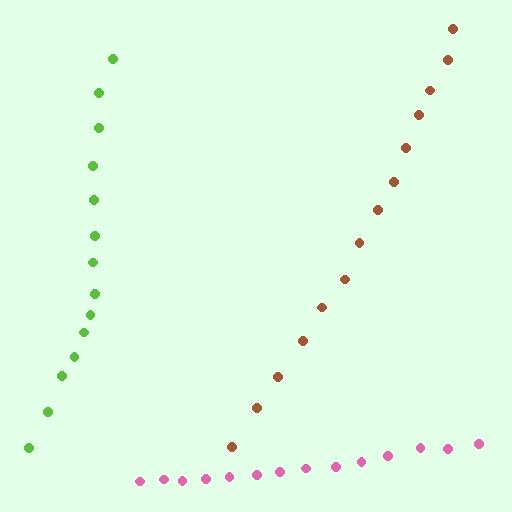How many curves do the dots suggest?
There are 3 distinct paths.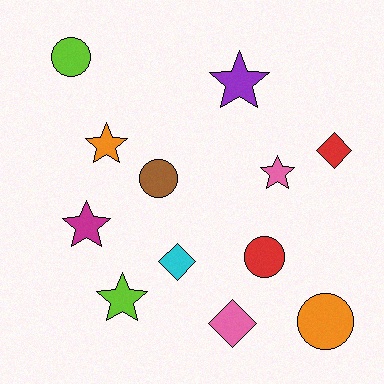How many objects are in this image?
There are 12 objects.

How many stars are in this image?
There are 5 stars.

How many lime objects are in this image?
There are 2 lime objects.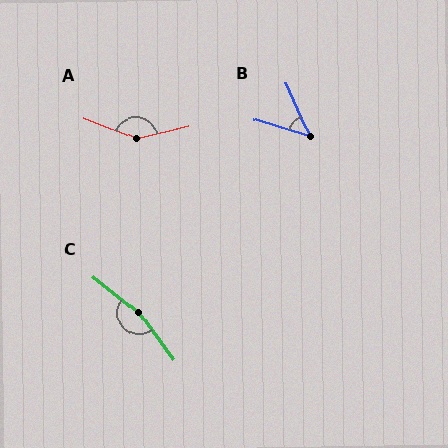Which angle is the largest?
C, at approximately 164 degrees.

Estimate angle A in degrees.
Approximately 145 degrees.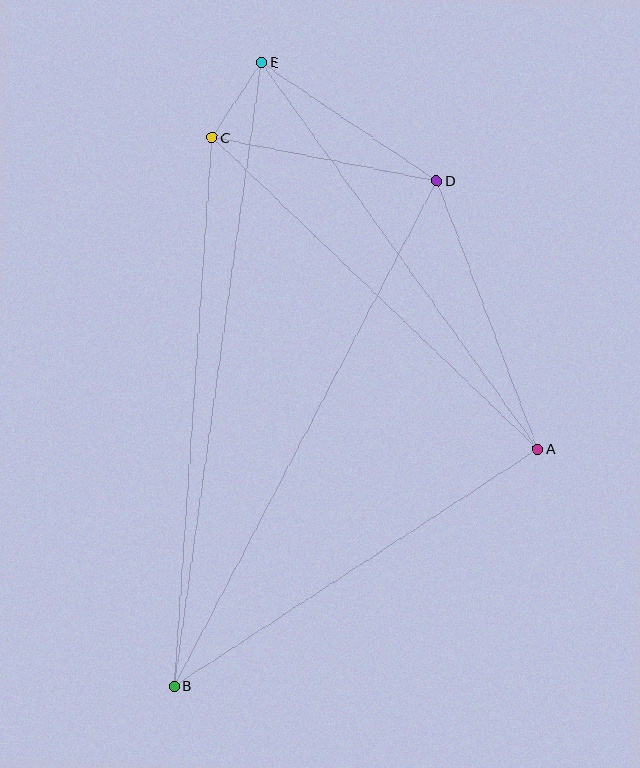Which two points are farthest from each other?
Points B and E are farthest from each other.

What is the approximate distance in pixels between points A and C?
The distance between A and C is approximately 451 pixels.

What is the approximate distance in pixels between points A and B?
The distance between A and B is approximately 434 pixels.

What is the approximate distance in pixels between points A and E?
The distance between A and E is approximately 475 pixels.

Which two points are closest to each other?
Points C and E are closest to each other.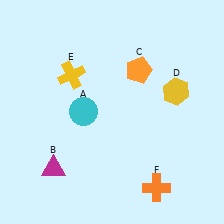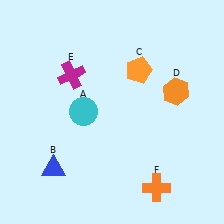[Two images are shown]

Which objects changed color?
B changed from magenta to blue. D changed from yellow to orange. E changed from yellow to magenta.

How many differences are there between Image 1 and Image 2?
There are 3 differences between the two images.